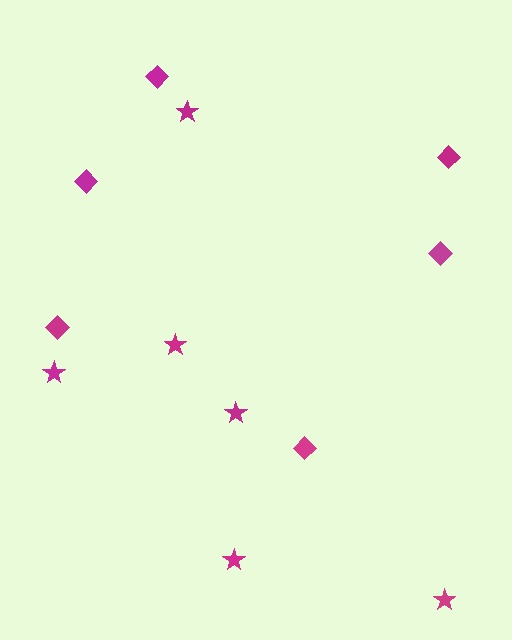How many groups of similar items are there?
There are 2 groups: one group of stars (6) and one group of diamonds (6).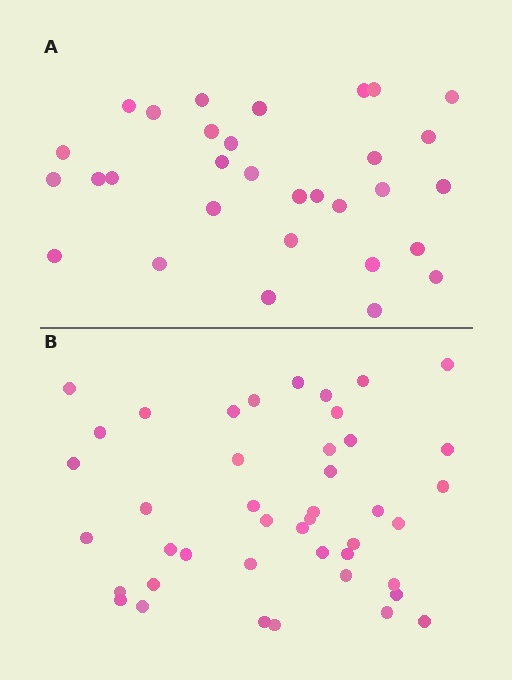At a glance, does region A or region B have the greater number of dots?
Region B (the bottom region) has more dots.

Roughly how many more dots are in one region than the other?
Region B has roughly 12 or so more dots than region A.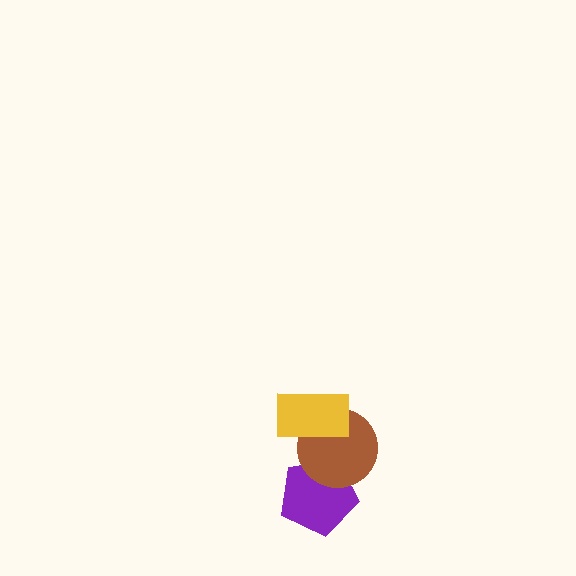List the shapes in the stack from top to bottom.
From top to bottom: the yellow rectangle, the brown circle, the purple pentagon.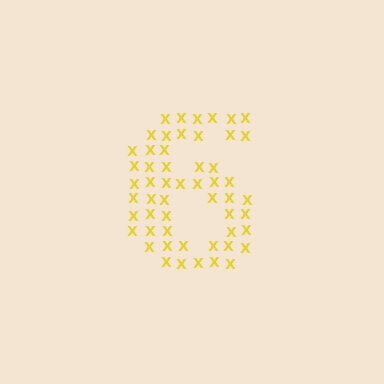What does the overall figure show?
The overall figure shows the digit 6.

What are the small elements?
The small elements are letter X's.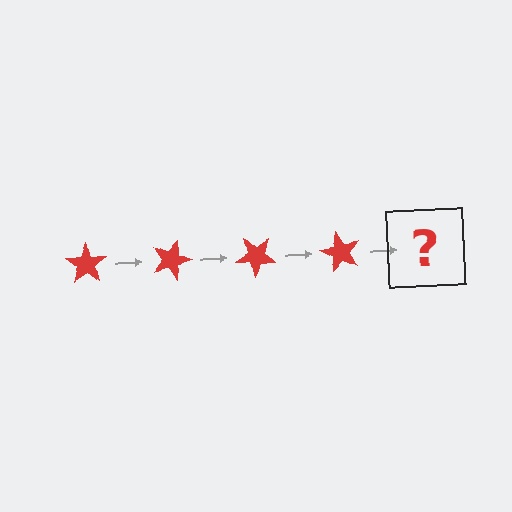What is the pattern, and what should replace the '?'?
The pattern is that the star rotates 20 degrees each step. The '?' should be a red star rotated 80 degrees.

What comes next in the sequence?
The next element should be a red star rotated 80 degrees.